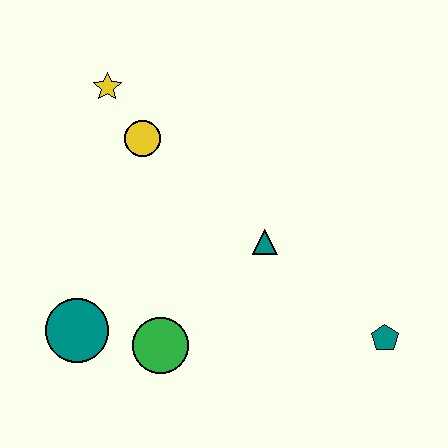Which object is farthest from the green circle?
The yellow star is farthest from the green circle.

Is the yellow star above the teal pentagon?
Yes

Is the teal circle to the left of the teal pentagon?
Yes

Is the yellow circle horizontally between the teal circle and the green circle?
Yes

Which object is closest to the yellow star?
The yellow circle is closest to the yellow star.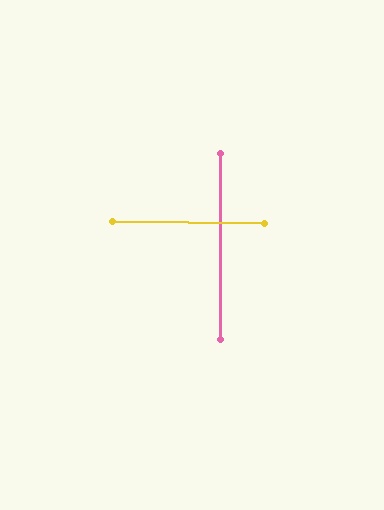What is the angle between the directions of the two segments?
Approximately 89 degrees.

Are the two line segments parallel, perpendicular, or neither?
Perpendicular — they meet at approximately 89°.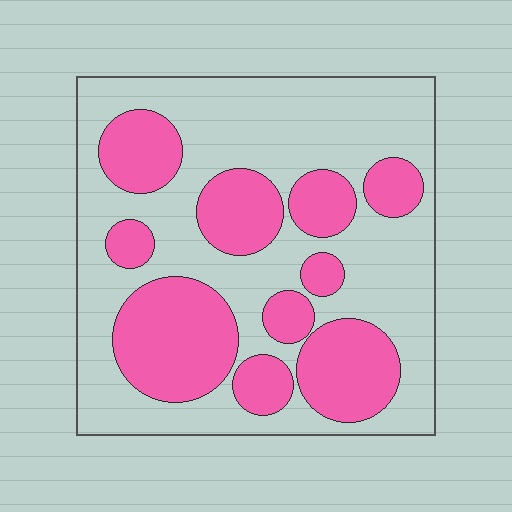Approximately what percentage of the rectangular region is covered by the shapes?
Approximately 35%.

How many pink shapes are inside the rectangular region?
10.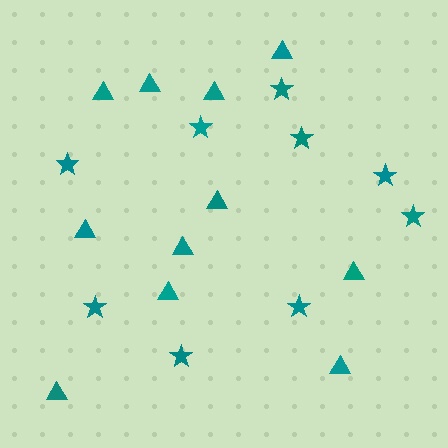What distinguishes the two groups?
There are 2 groups: one group of stars (9) and one group of triangles (11).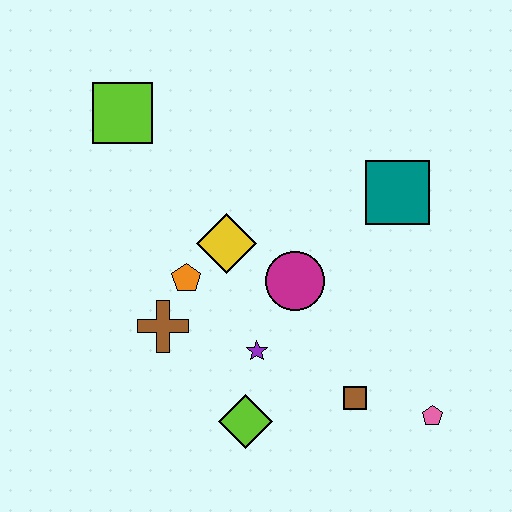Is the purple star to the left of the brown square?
Yes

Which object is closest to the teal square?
The magenta circle is closest to the teal square.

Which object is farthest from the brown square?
The lime square is farthest from the brown square.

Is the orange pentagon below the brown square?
No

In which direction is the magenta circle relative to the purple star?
The magenta circle is above the purple star.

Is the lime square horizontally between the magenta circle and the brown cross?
No